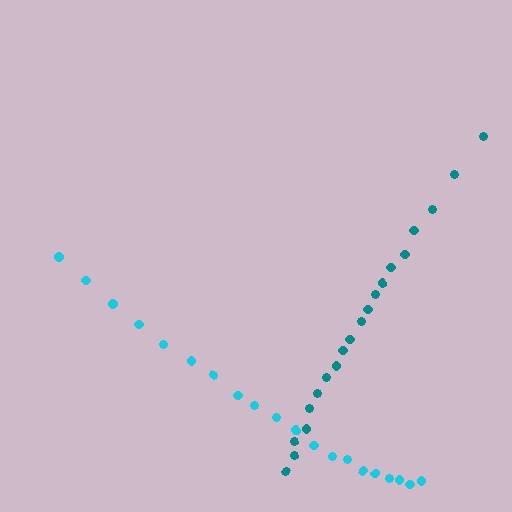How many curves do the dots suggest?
There are 2 distinct paths.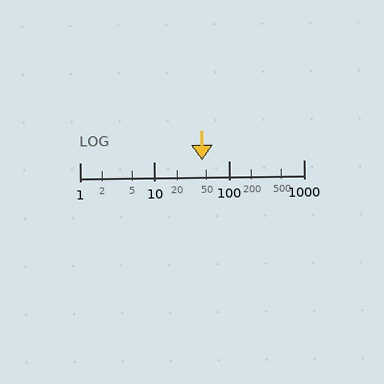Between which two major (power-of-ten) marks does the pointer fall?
The pointer is between 10 and 100.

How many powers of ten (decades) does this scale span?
The scale spans 3 decades, from 1 to 1000.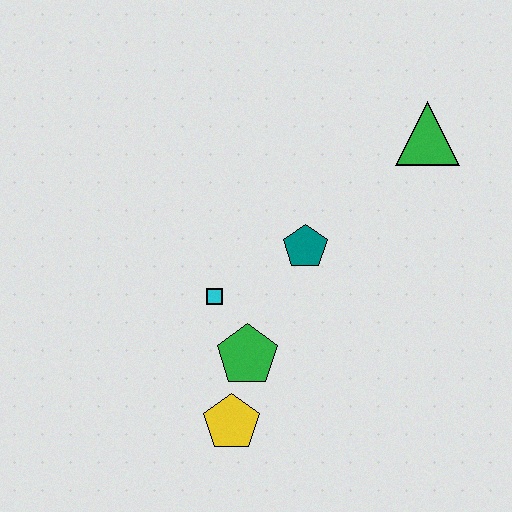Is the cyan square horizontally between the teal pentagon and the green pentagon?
No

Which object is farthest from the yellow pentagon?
The green triangle is farthest from the yellow pentagon.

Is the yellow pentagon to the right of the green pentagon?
No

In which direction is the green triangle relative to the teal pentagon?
The green triangle is to the right of the teal pentagon.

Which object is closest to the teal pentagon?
The cyan square is closest to the teal pentagon.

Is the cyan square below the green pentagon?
No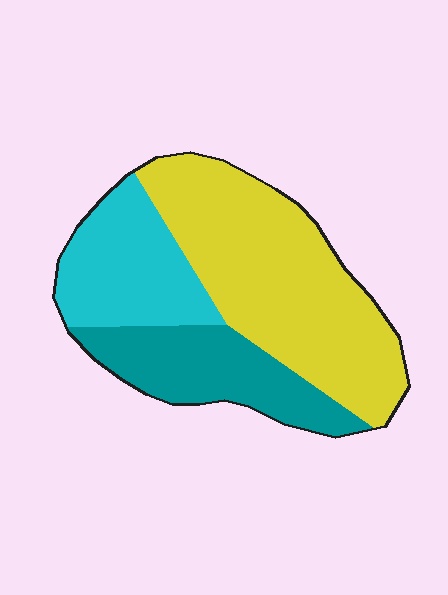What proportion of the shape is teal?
Teal takes up less than a quarter of the shape.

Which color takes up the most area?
Yellow, at roughly 50%.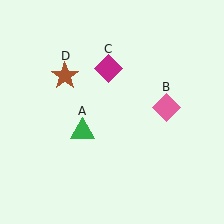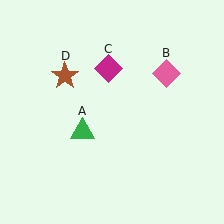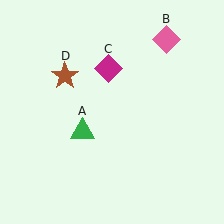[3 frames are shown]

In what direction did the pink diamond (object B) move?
The pink diamond (object B) moved up.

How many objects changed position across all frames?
1 object changed position: pink diamond (object B).